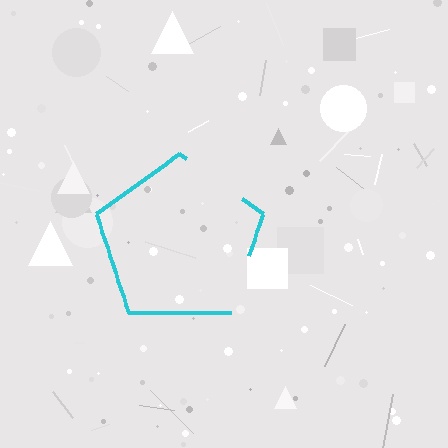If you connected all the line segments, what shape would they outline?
They would outline a pentagon.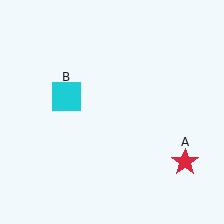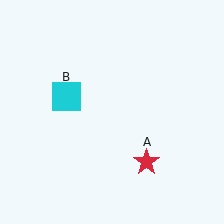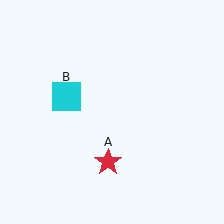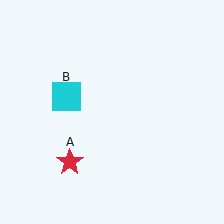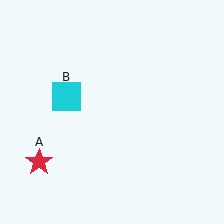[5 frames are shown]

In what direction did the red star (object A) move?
The red star (object A) moved left.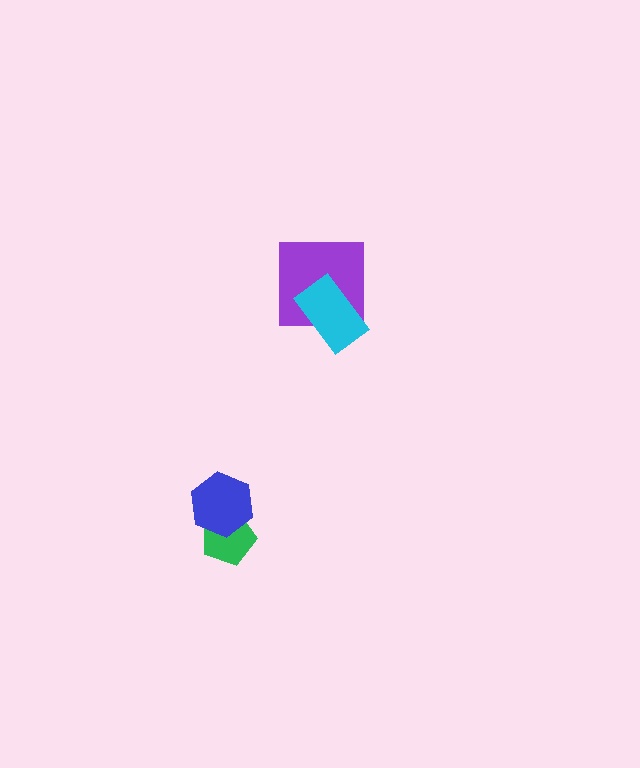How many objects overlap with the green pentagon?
1 object overlaps with the green pentagon.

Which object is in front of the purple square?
The cyan rectangle is in front of the purple square.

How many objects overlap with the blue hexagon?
1 object overlaps with the blue hexagon.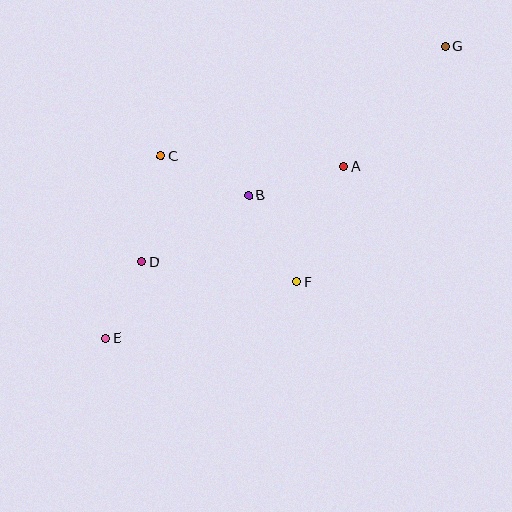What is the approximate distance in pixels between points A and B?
The distance between A and B is approximately 99 pixels.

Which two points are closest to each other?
Points D and E are closest to each other.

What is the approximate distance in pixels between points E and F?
The distance between E and F is approximately 199 pixels.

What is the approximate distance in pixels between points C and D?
The distance between C and D is approximately 107 pixels.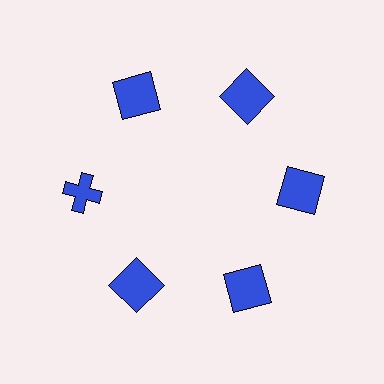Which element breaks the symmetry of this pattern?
The blue cross at roughly the 9 o'clock position breaks the symmetry. All other shapes are blue squares.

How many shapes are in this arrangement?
There are 6 shapes arranged in a ring pattern.